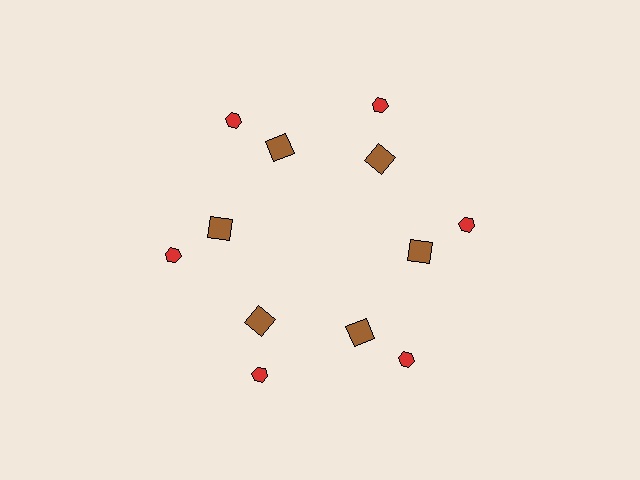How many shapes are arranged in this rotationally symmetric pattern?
There are 12 shapes, arranged in 6 groups of 2.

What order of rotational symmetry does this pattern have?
This pattern has 6-fold rotational symmetry.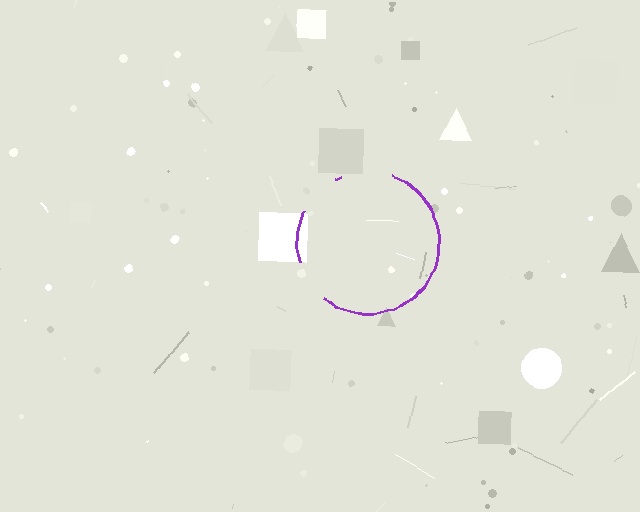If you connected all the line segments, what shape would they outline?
They would outline a circle.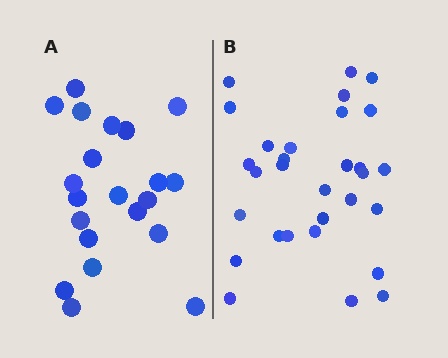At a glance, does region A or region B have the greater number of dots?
Region B (the right region) has more dots.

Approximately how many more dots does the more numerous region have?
Region B has roughly 8 or so more dots than region A.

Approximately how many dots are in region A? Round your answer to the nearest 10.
About 20 dots. (The exact count is 21, which rounds to 20.)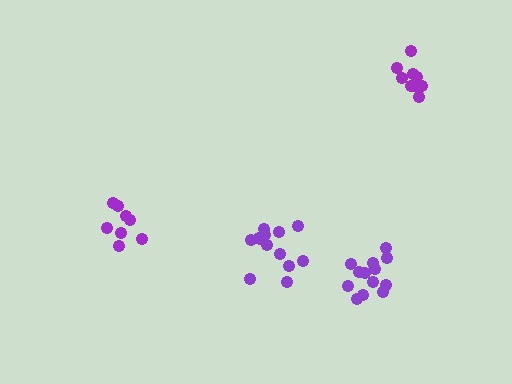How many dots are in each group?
Group 1: 13 dots, Group 2: 13 dots, Group 3: 8 dots, Group 4: 9 dots (43 total).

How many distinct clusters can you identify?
There are 4 distinct clusters.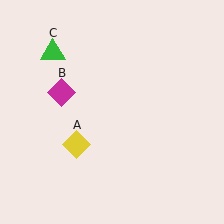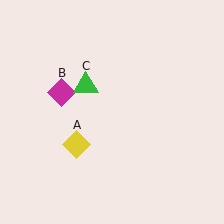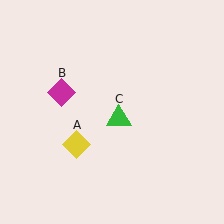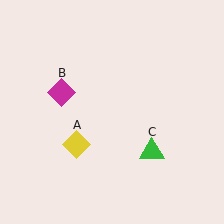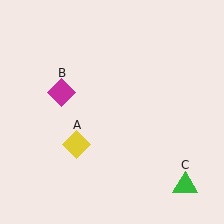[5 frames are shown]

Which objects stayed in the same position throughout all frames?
Yellow diamond (object A) and magenta diamond (object B) remained stationary.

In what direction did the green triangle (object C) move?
The green triangle (object C) moved down and to the right.